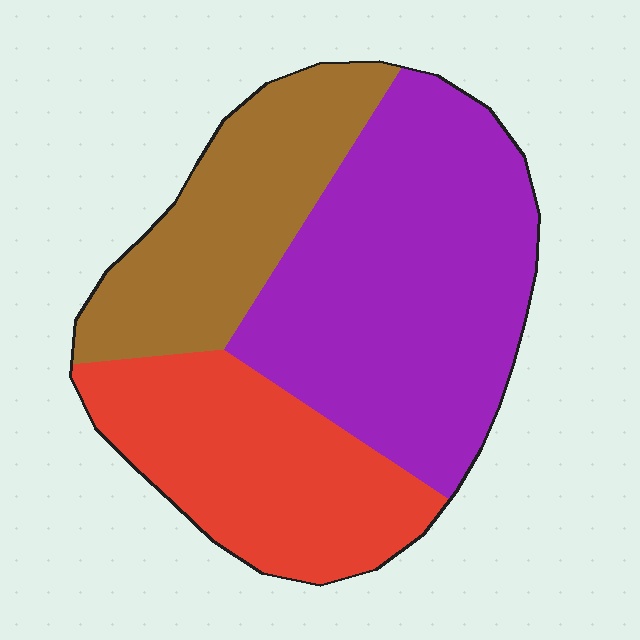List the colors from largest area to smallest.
From largest to smallest: purple, red, brown.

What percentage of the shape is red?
Red covers around 30% of the shape.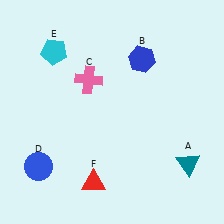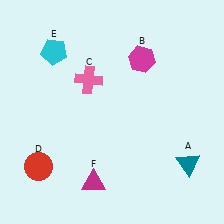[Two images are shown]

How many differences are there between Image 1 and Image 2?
There are 3 differences between the two images.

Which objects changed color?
B changed from blue to magenta. D changed from blue to red. F changed from red to magenta.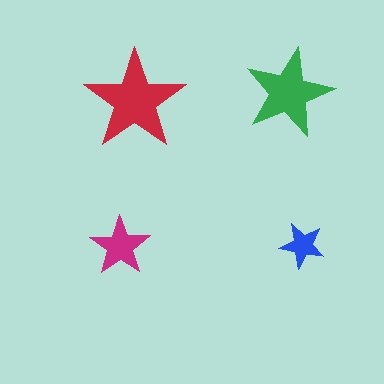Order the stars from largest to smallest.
the red one, the green one, the magenta one, the blue one.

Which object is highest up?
The green star is topmost.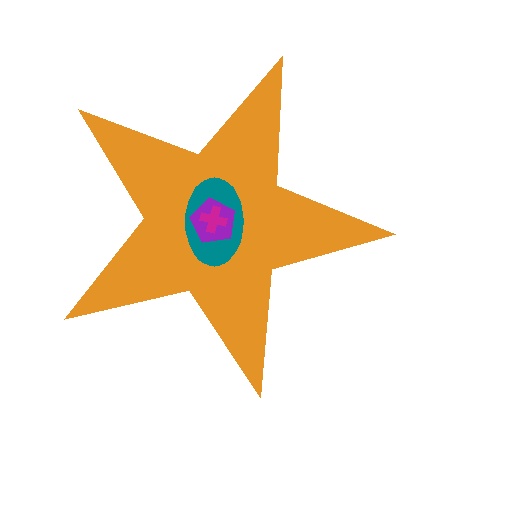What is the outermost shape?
The orange star.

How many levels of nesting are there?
4.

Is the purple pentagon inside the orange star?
Yes.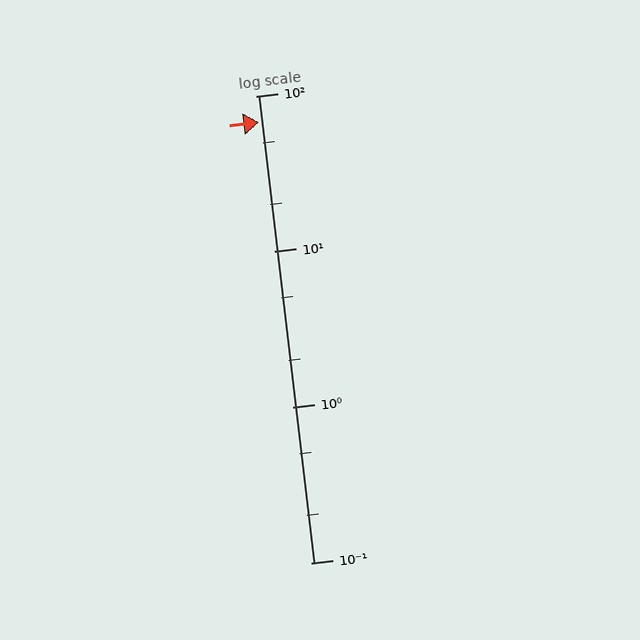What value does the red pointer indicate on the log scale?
The pointer indicates approximately 68.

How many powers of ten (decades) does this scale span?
The scale spans 3 decades, from 0.1 to 100.